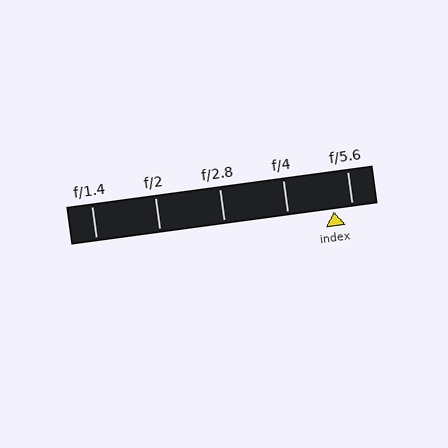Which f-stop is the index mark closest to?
The index mark is closest to f/5.6.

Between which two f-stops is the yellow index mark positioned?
The index mark is between f/4 and f/5.6.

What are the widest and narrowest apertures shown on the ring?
The widest aperture shown is f/1.4 and the narrowest is f/5.6.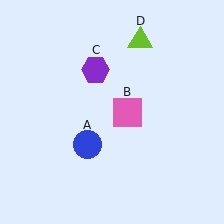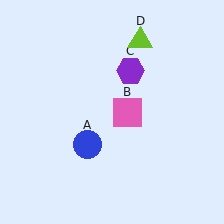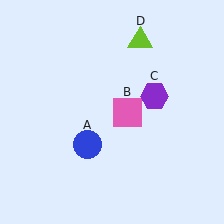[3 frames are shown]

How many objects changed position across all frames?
1 object changed position: purple hexagon (object C).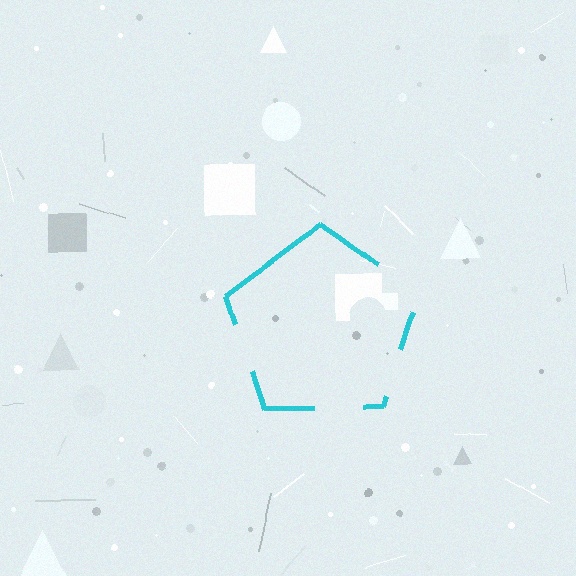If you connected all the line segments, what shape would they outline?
They would outline a pentagon.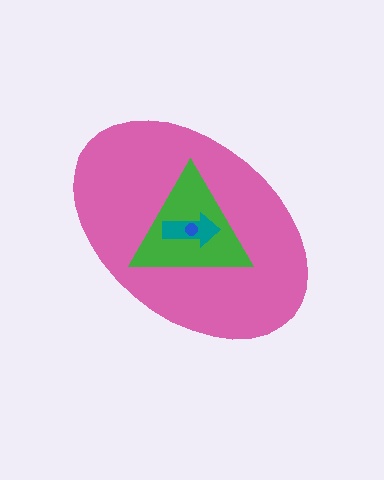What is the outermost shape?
The pink ellipse.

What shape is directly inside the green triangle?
The teal arrow.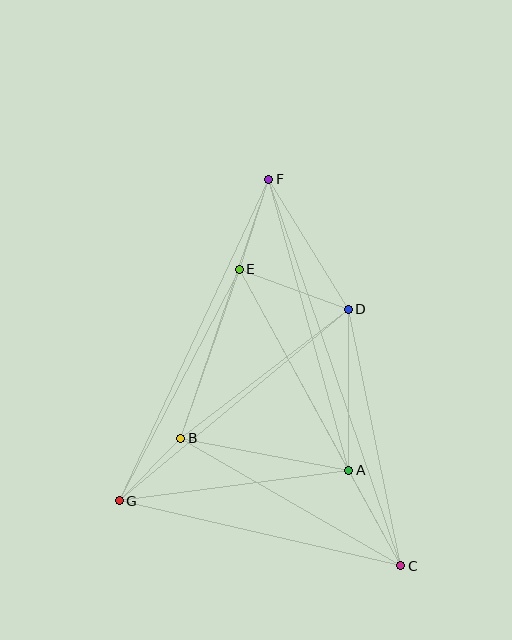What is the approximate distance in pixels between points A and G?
The distance between A and G is approximately 232 pixels.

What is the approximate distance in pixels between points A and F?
The distance between A and F is approximately 302 pixels.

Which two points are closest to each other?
Points B and G are closest to each other.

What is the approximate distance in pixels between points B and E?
The distance between B and E is approximately 179 pixels.